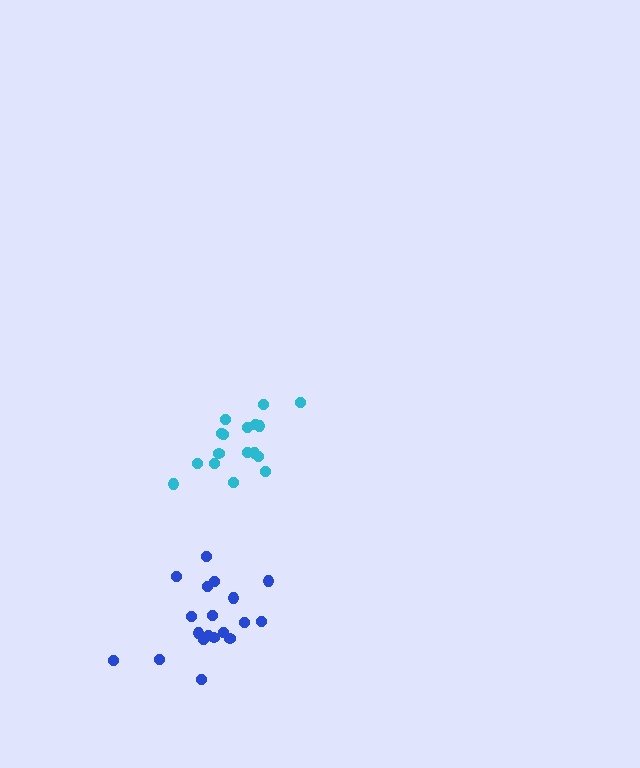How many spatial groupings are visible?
There are 2 spatial groupings.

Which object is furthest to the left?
The blue cluster is leftmost.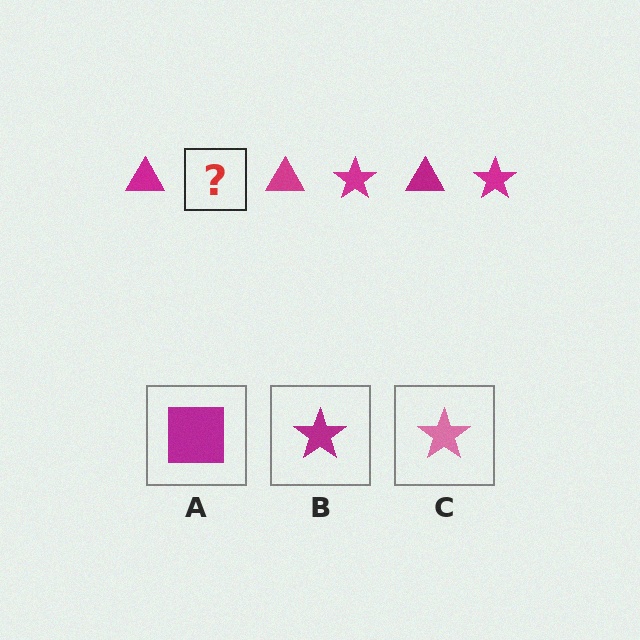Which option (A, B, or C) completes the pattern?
B.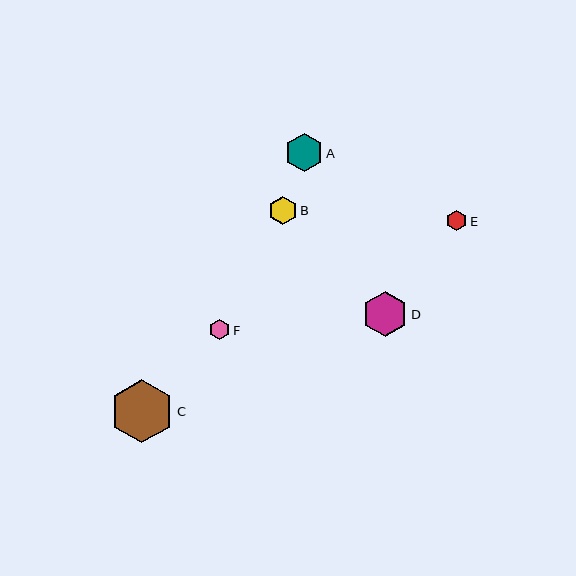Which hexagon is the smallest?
Hexagon F is the smallest with a size of approximately 20 pixels.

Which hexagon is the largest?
Hexagon C is the largest with a size of approximately 64 pixels.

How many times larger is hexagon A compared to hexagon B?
Hexagon A is approximately 1.3 times the size of hexagon B.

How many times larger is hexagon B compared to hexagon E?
Hexagon B is approximately 1.4 times the size of hexagon E.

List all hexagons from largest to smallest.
From largest to smallest: C, D, A, B, E, F.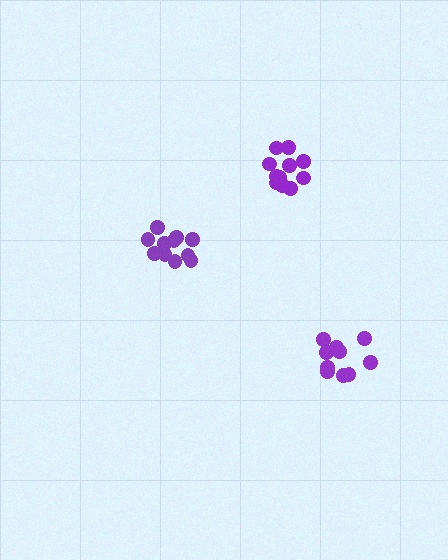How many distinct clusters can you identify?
There are 3 distinct clusters.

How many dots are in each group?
Group 1: 12 dots, Group 2: 11 dots, Group 3: 10 dots (33 total).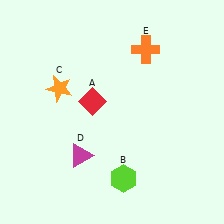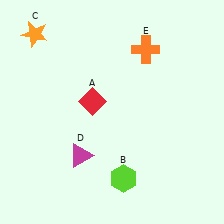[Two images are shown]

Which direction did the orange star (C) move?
The orange star (C) moved up.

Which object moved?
The orange star (C) moved up.